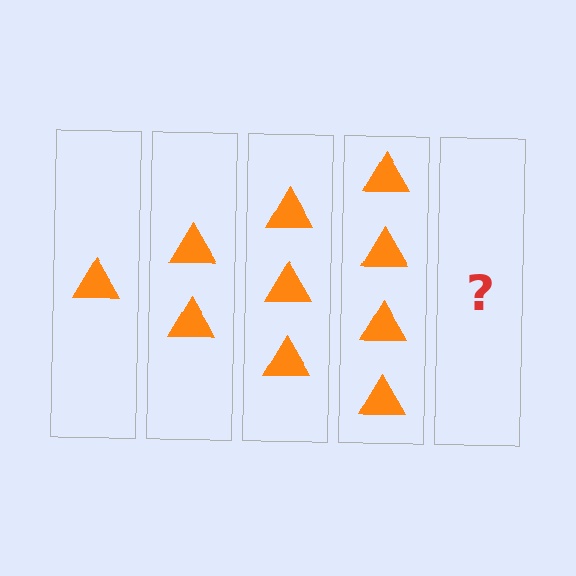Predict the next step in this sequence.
The next step is 5 triangles.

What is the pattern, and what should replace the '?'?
The pattern is that each step adds one more triangle. The '?' should be 5 triangles.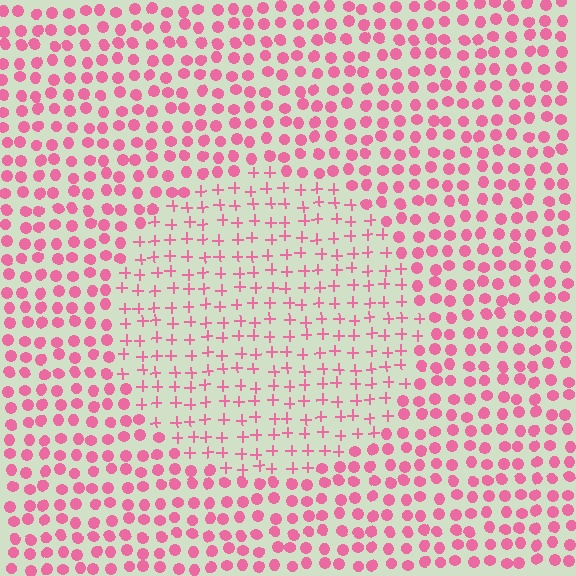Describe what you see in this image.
The image is filled with small pink elements arranged in a uniform grid. A circle-shaped region contains plus signs, while the surrounding area contains circles. The boundary is defined purely by the change in element shape.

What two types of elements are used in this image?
The image uses plus signs inside the circle region and circles outside it.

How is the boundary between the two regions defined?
The boundary is defined by a change in element shape: plus signs inside vs. circles outside. All elements share the same color and spacing.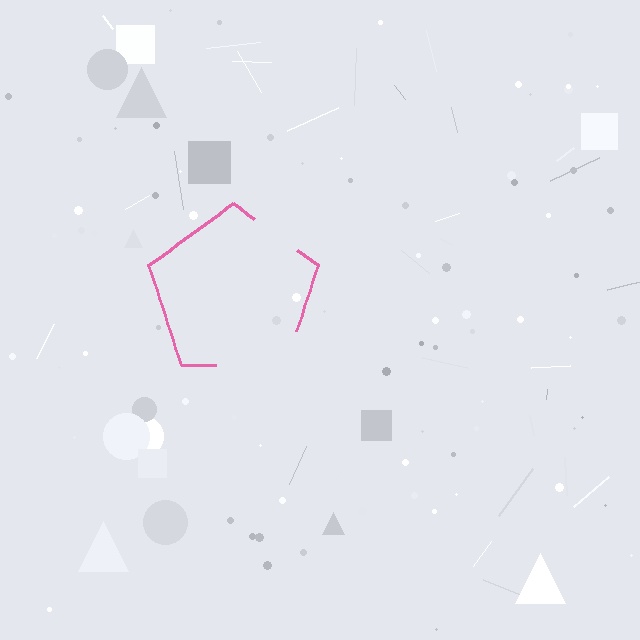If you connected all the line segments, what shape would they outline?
They would outline a pentagon.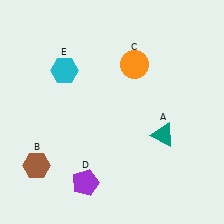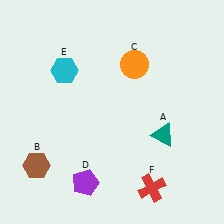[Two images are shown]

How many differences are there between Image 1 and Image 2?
There is 1 difference between the two images.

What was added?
A red cross (F) was added in Image 2.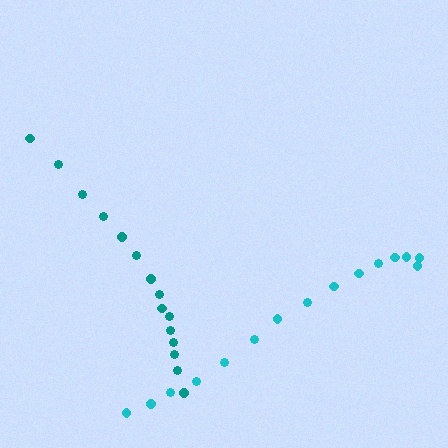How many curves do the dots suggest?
There are 2 distinct paths.